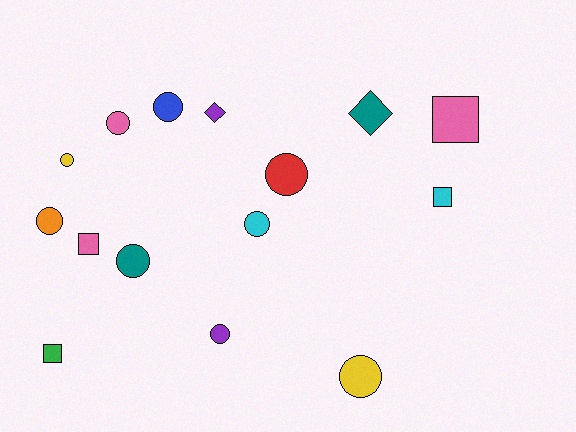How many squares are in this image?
There are 4 squares.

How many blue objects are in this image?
There is 1 blue object.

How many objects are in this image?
There are 15 objects.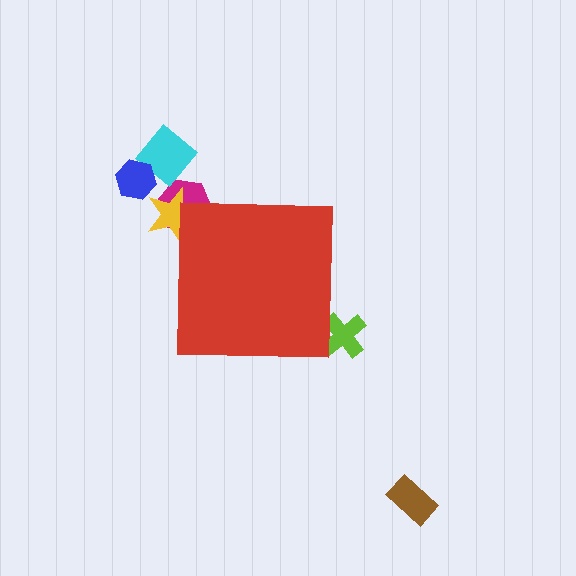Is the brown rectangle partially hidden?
No, the brown rectangle is fully visible.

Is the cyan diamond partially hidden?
No, the cyan diamond is fully visible.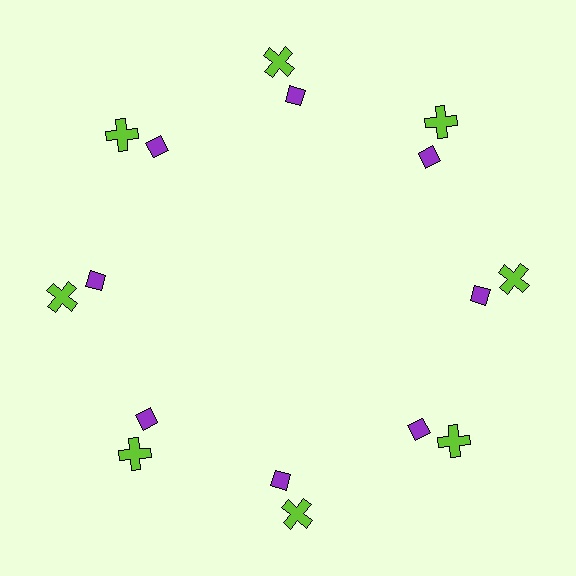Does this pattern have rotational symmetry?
Yes, this pattern has 8-fold rotational symmetry. It looks the same after rotating 45 degrees around the center.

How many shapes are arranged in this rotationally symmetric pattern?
There are 16 shapes, arranged in 8 groups of 2.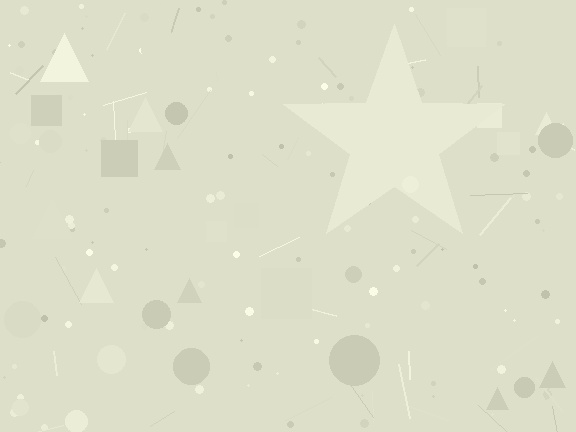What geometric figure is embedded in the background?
A star is embedded in the background.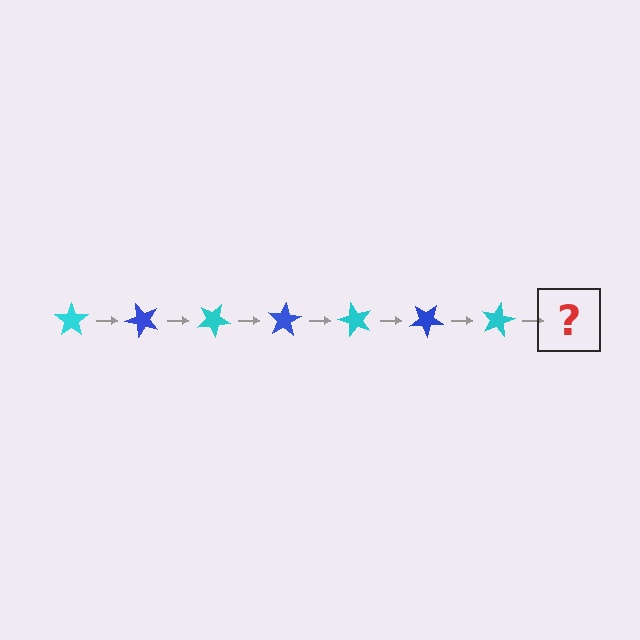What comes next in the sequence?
The next element should be a blue star, rotated 350 degrees from the start.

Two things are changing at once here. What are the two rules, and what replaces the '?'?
The two rules are that it rotates 50 degrees each step and the color cycles through cyan and blue. The '?' should be a blue star, rotated 350 degrees from the start.